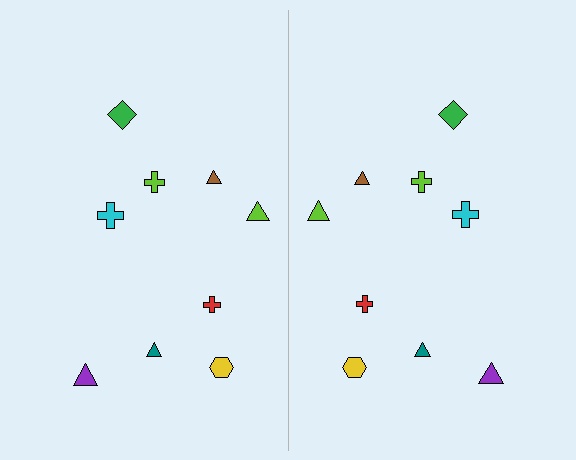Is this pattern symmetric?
Yes, this pattern has bilateral (reflection) symmetry.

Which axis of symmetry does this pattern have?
The pattern has a vertical axis of symmetry running through the center of the image.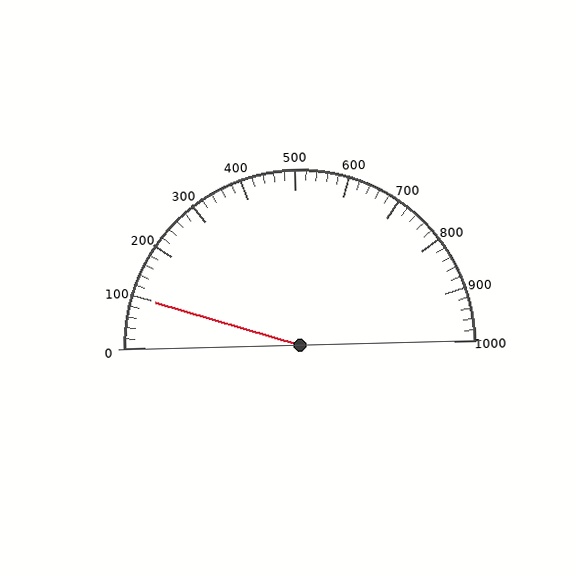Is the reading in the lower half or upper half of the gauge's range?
The reading is in the lower half of the range (0 to 1000).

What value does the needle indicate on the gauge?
The needle indicates approximately 100.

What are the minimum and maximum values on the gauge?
The gauge ranges from 0 to 1000.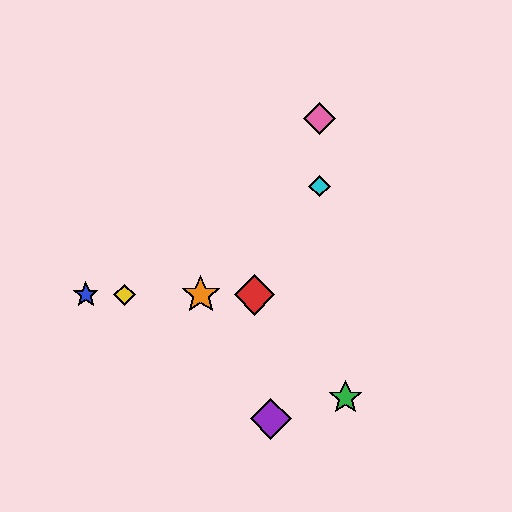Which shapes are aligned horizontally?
The red diamond, the blue star, the yellow diamond, the orange star are aligned horizontally.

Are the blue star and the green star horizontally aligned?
No, the blue star is at y≈295 and the green star is at y≈398.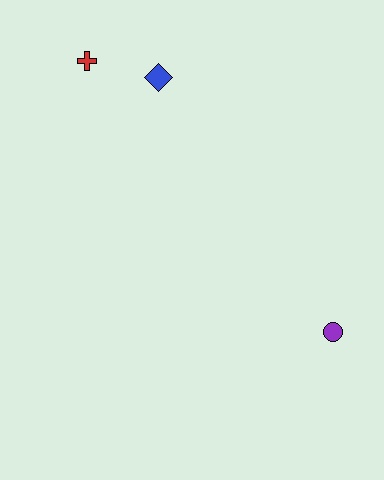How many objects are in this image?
There are 3 objects.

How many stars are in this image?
There are no stars.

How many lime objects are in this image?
There are no lime objects.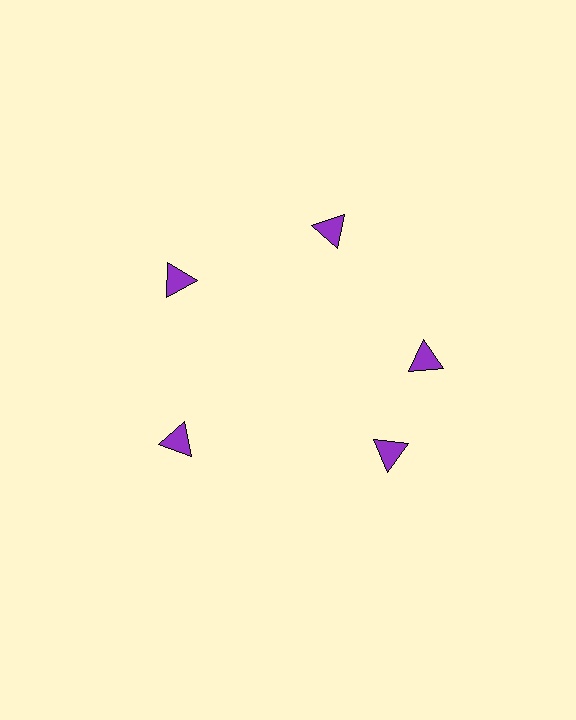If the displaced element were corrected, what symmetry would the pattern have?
It would have 5-fold rotational symmetry — the pattern would map onto itself every 72 degrees.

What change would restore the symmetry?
The symmetry would be restored by rotating it back into even spacing with its neighbors so that all 5 triangles sit at equal angles and equal distance from the center.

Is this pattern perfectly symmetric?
No. The 5 purple triangles are arranged in a ring, but one element near the 5 o'clock position is rotated out of alignment along the ring, breaking the 5-fold rotational symmetry.